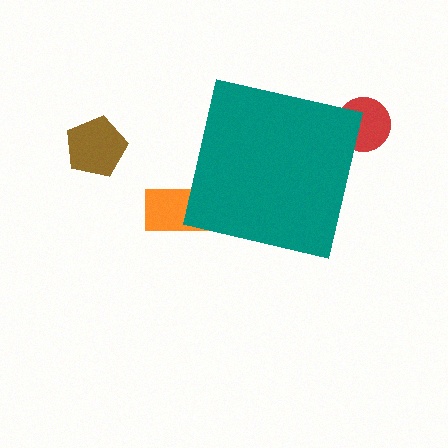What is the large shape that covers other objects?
A teal square.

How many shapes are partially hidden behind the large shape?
2 shapes are partially hidden.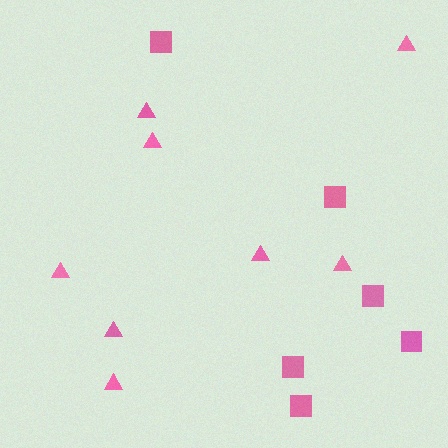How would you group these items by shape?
There are 2 groups: one group of triangles (8) and one group of squares (6).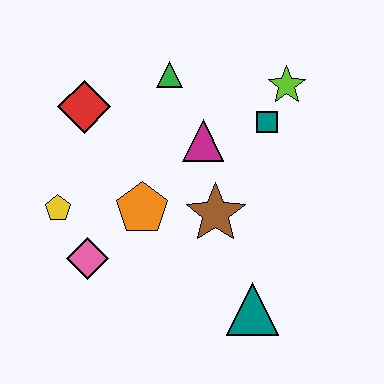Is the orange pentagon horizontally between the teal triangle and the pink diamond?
Yes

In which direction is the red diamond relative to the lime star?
The red diamond is to the left of the lime star.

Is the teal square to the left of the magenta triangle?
No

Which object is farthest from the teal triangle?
The red diamond is farthest from the teal triangle.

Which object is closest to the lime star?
The teal square is closest to the lime star.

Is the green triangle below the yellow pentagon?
No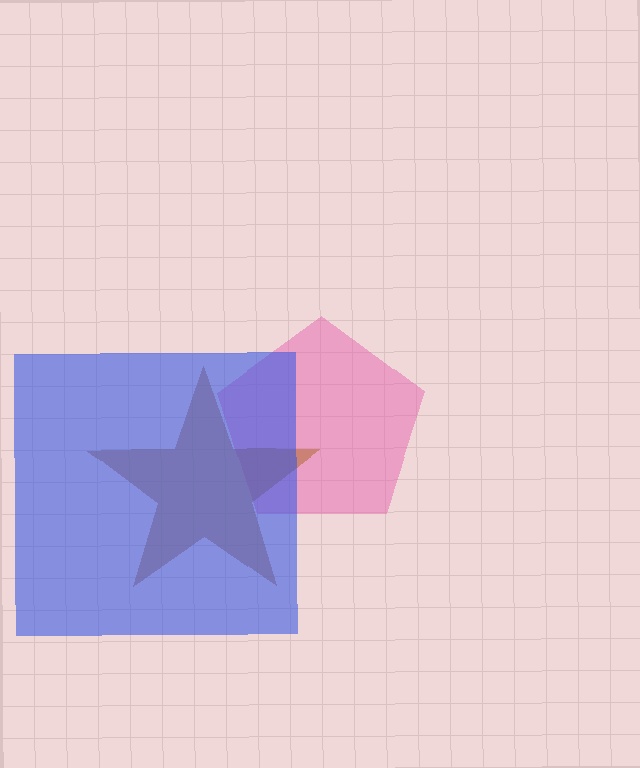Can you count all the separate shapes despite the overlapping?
Yes, there are 3 separate shapes.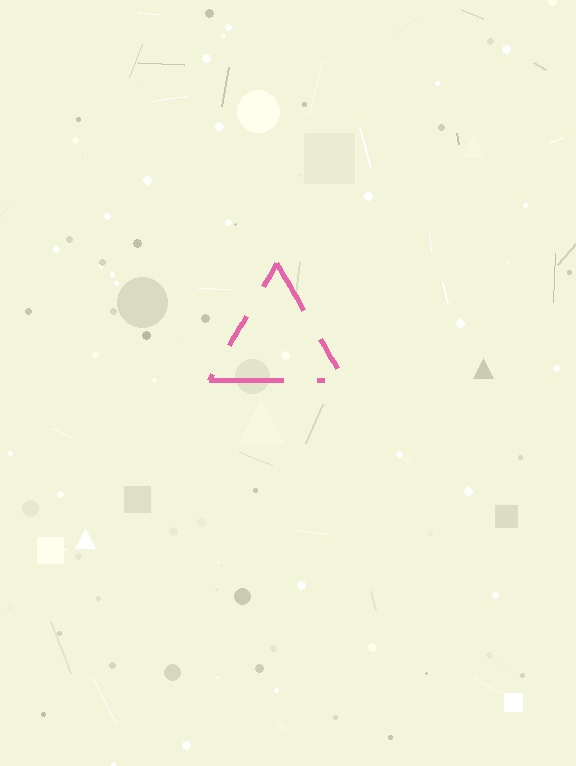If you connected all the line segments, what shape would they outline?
They would outline a triangle.